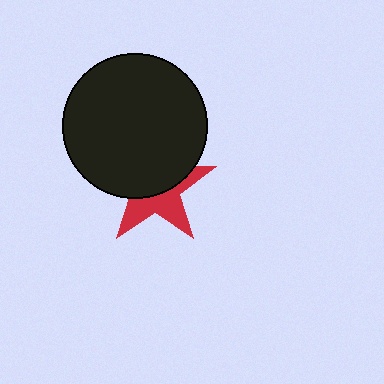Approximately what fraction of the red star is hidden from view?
Roughly 57% of the red star is hidden behind the black circle.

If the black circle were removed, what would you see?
You would see the complete red star.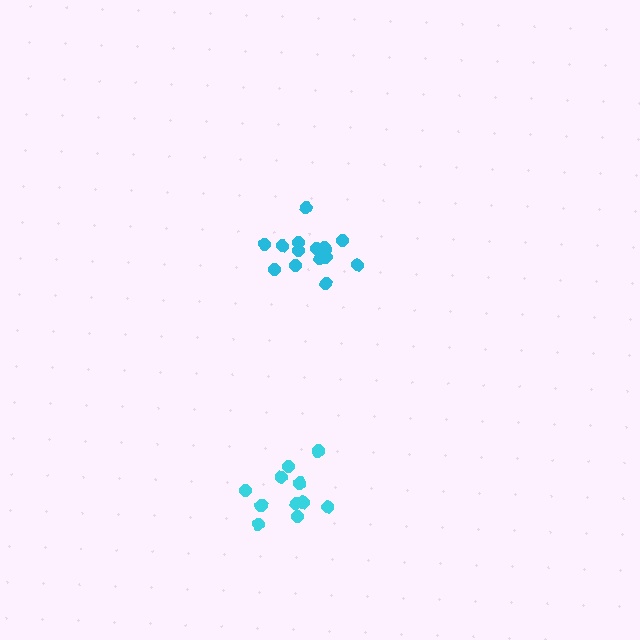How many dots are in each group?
Group 1: 15 dots, Group 2: 11 dots (26 total).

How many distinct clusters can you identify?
There are 2 distinct clusters.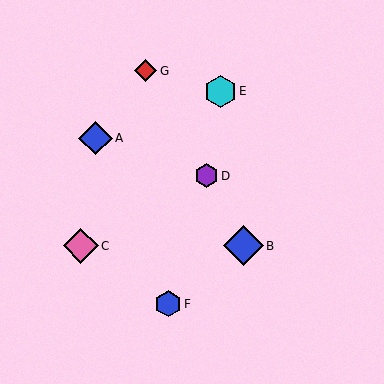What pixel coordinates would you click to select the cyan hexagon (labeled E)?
Click at (220, 91) to select the cyan hexagon E.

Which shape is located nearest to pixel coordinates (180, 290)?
The blue hexagon (labeled F) at (168, 304) is nearest to that location.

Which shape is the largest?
The blue diamond (labeled B) is the largest.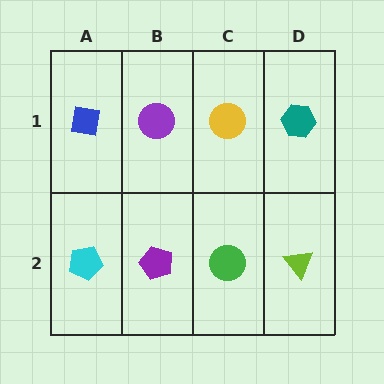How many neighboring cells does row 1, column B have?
3.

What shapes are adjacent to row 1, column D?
A lime triangle (row 2, column D), a yellow circle (row 1, column C).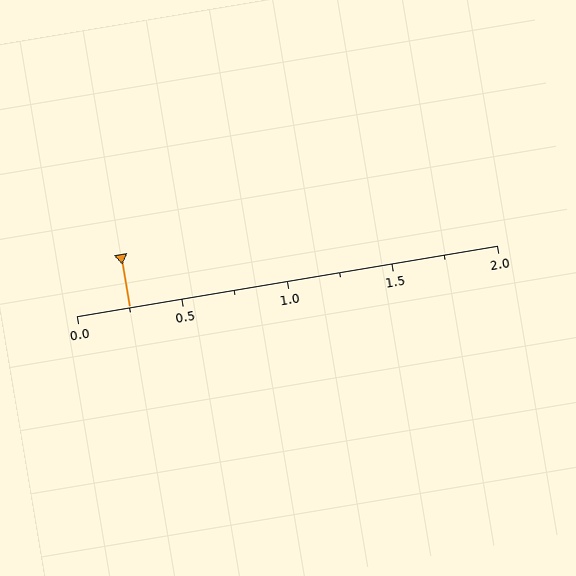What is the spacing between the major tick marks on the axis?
The major ticks are spaced 0.5 apart.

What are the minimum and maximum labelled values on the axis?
The axis runs from 0.0 to 2.0.